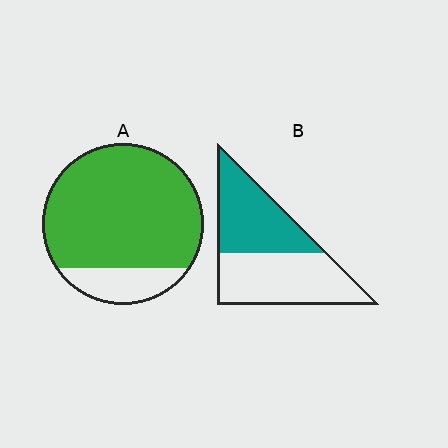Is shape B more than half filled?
Roughly half.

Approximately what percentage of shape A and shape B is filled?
A is approximately 85% and B is approximately 45%.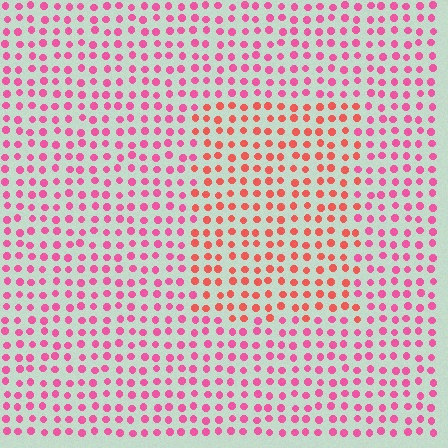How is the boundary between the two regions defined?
The boundary is defined purely by a slight shift in hue (about 33 degrees). Spacing, size, and orientation are identical on both sides.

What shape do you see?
I see a rectangle.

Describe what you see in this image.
The image is filled with small pink elements in a uniform arrangement. A rectangle-shaped region is visible where the elements are tinted to a slightly different hue, forming a subtle color boundary.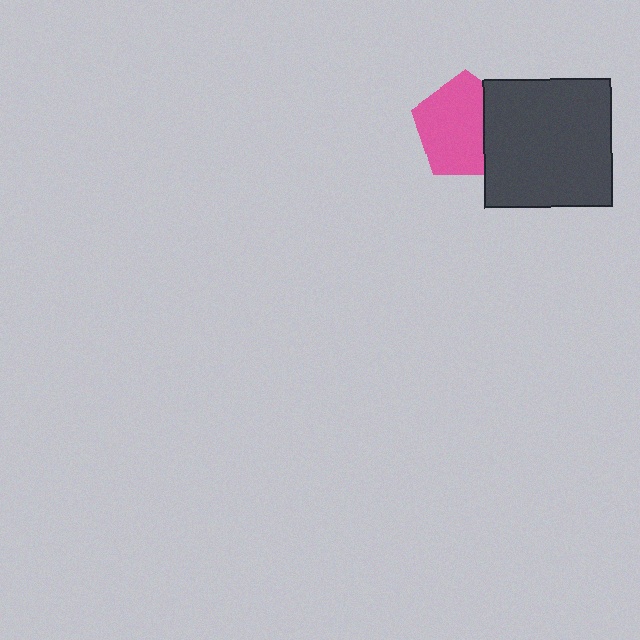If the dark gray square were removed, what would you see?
You would see the complete pink pentagon.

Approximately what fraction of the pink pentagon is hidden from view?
Roughly 30% of the pink pentagon is hidden behind the dark gray square.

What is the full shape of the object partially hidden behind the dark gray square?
The partially hidden object is a pink pentagon.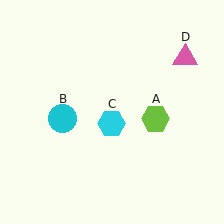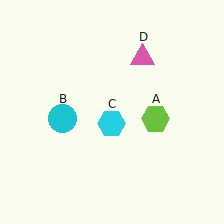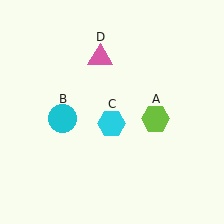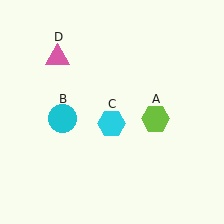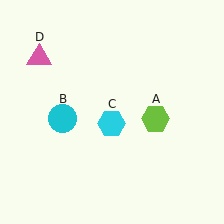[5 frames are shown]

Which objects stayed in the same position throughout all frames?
Lime hexagon (object A) and cyan circle (object B) and cyan hexagon (object C) remained stationary.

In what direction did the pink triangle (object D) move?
The pink triangle (object D) moved left.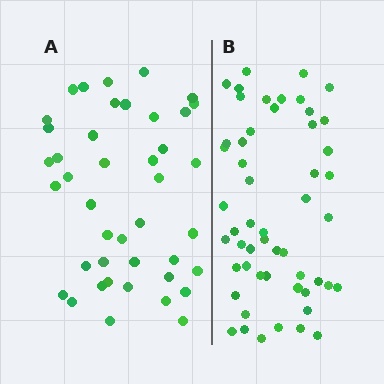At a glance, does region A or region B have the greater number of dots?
Region B (the right region) has more dots.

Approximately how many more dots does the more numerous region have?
Region B has roughly 12 or so more dots than region A.